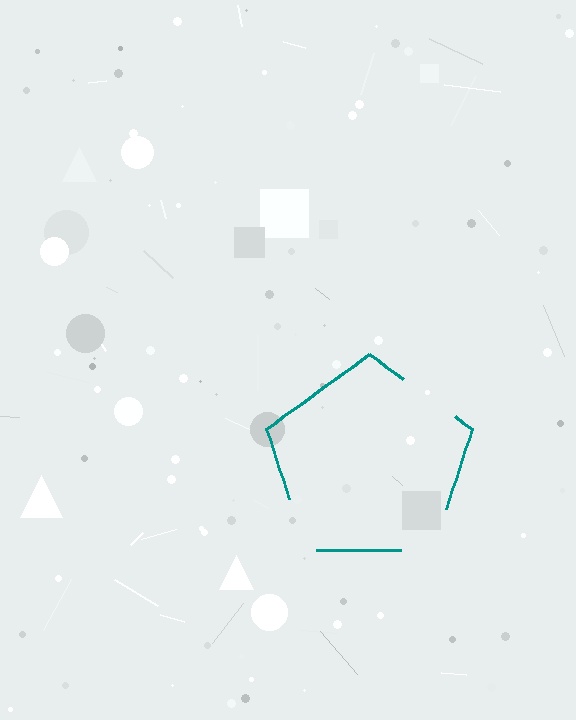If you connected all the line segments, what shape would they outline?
They would outline a pentagon.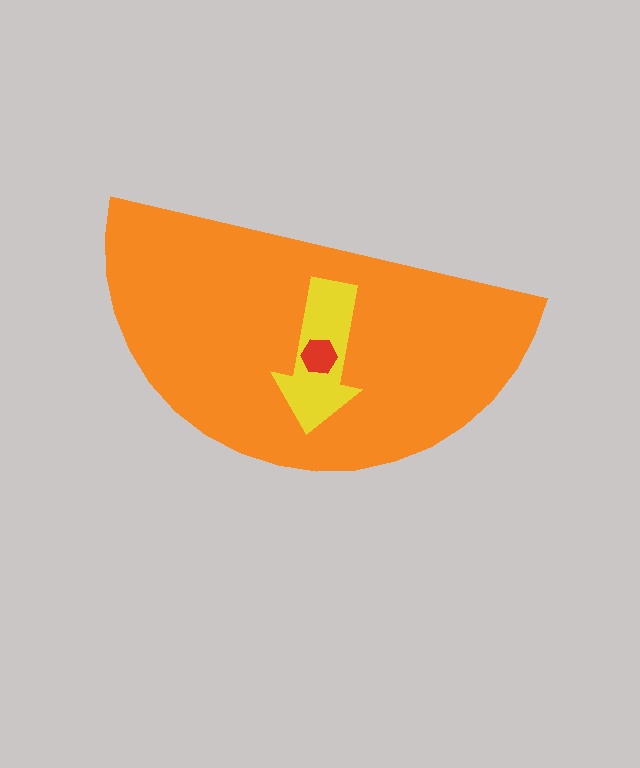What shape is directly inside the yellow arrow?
The red hexagon.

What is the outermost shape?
The orange semicircle.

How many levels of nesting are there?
3.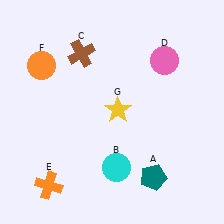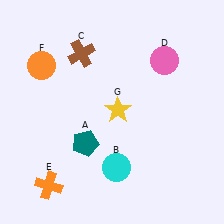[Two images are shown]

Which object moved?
The teal pentagon (A) moved left.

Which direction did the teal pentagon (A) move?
The teal pentagon (A) moved left.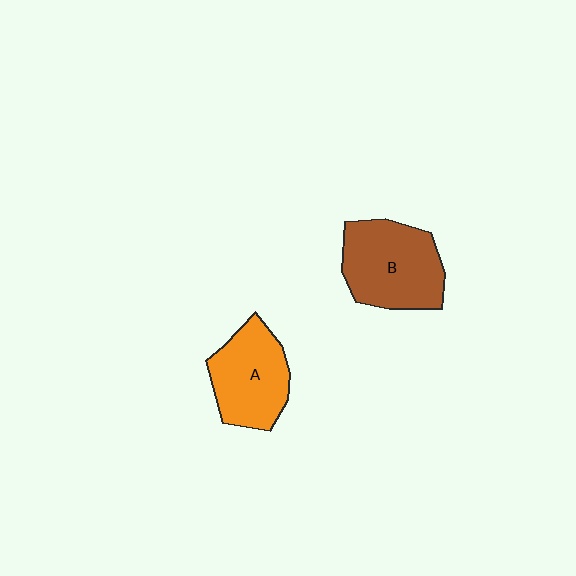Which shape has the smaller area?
Shape A (orange).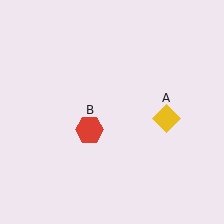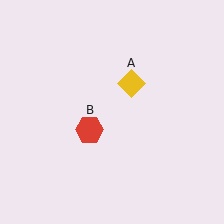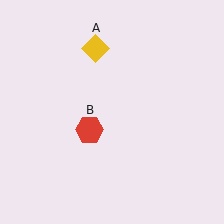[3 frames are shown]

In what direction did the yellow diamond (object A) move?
The yellow diamond (object A) moved up and to the left.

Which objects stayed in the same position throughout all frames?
Red hexagon (object B) remained stationary.